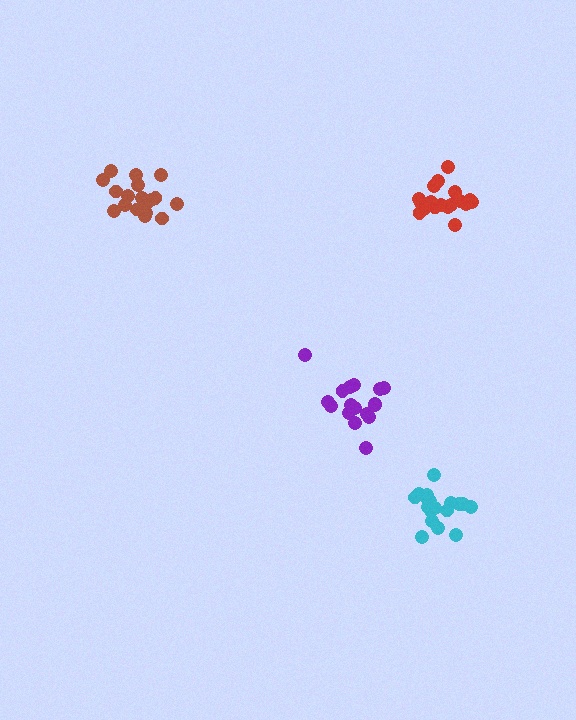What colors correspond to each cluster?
The clusters are colored: cyan, purple, red, brown.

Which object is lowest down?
The cyan cluster is bottommost.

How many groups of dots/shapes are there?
There are 4 groups.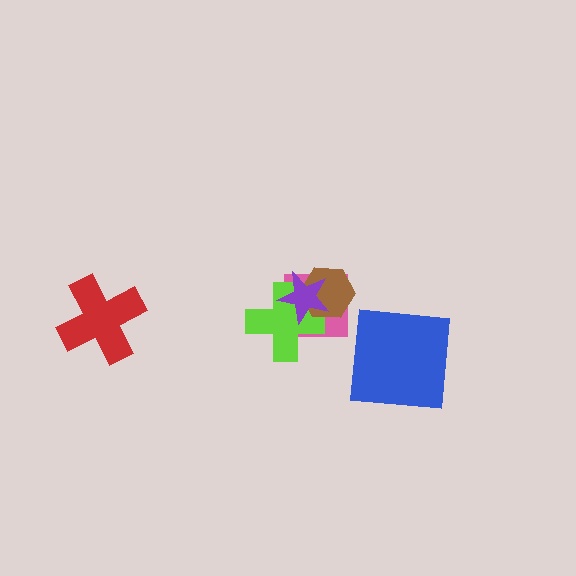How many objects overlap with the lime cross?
3 objects overlap with the lime cross.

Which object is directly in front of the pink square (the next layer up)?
The lime cross is directly in front of the pink square.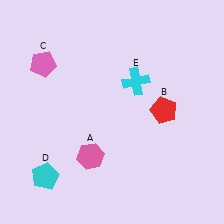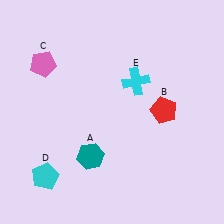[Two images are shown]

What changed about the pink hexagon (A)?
In Image 1, A is pink. In Image 2, it changed to teal.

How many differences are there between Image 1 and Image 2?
There is 1 difference between the two images.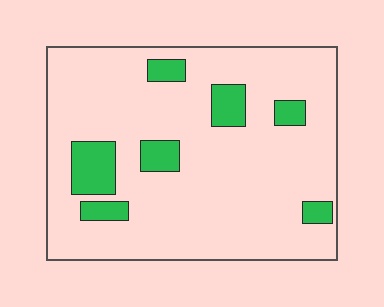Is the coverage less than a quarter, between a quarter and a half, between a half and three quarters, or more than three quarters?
Less than a quarter.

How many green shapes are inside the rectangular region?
7.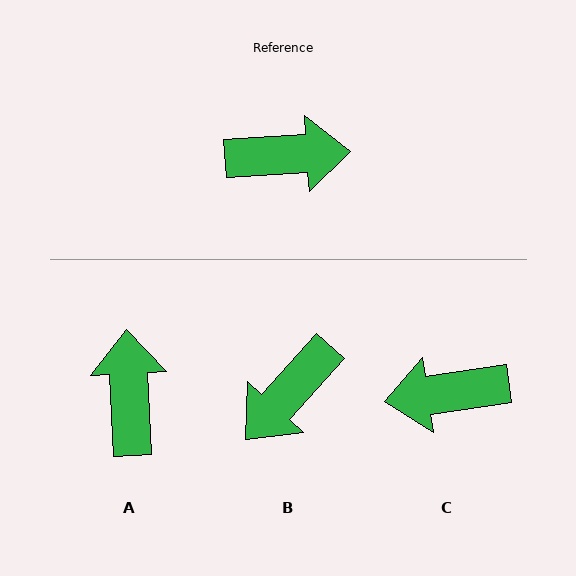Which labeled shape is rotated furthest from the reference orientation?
C, about 175 degrees away.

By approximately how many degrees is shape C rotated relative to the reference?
Approximately 175 degrees clockwise.